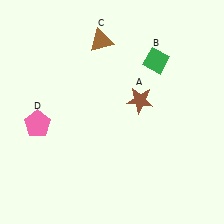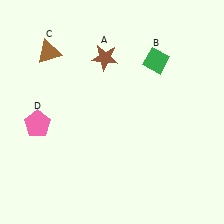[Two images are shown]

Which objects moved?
The objects that moved are: the brown star (A), the brown triangle (C).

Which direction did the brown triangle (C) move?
The brown triangle (C) moved left.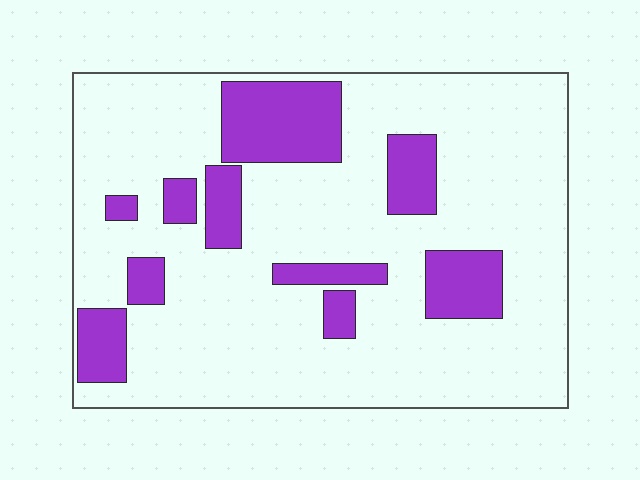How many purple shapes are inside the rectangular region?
10.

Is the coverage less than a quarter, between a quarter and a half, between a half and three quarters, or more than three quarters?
Less than a quarter.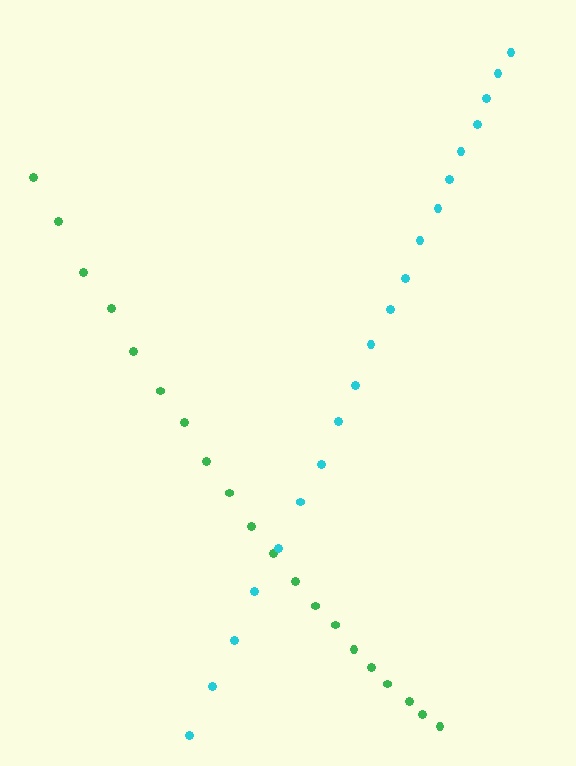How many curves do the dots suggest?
There are 2 distinct paths.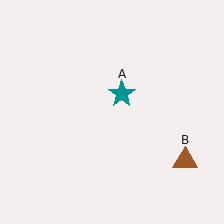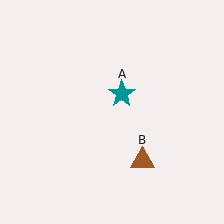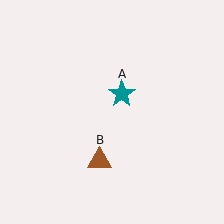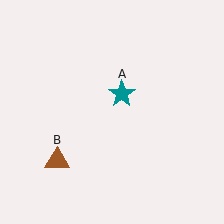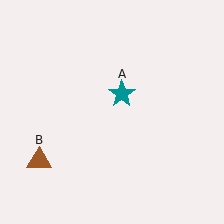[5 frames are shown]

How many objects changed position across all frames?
1 object changed position: brown triangle (object B).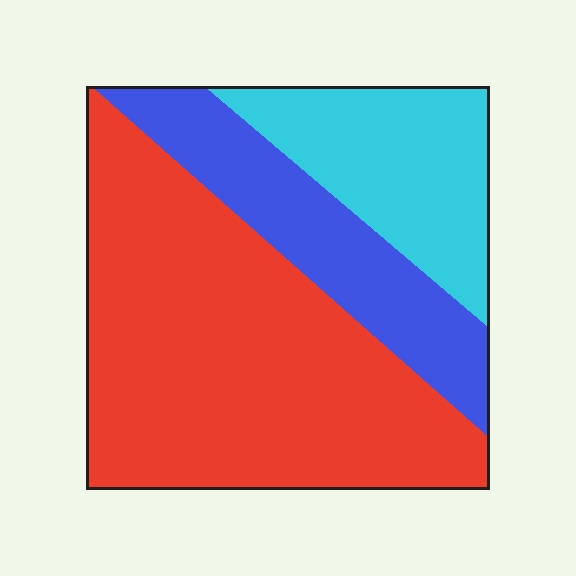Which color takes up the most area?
Red, at roughly 55%.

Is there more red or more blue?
Red.